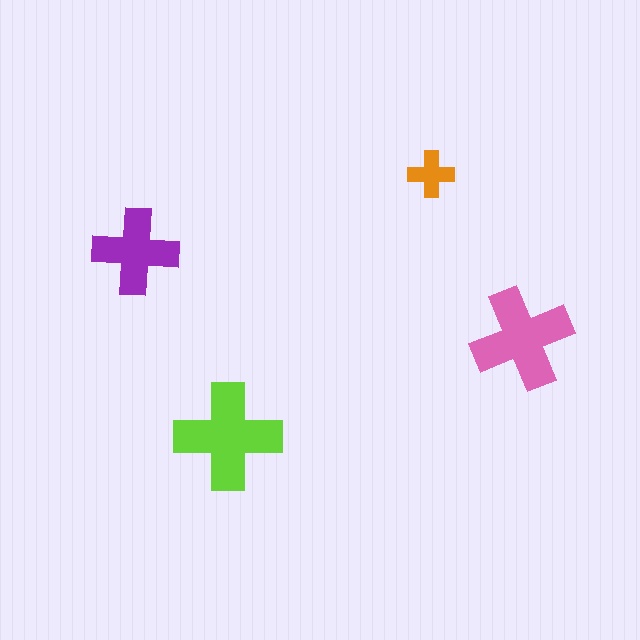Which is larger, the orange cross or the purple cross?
The purple one.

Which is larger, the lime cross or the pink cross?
The lime one.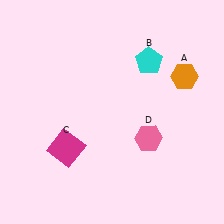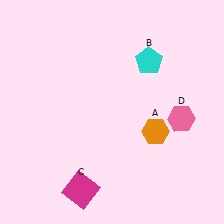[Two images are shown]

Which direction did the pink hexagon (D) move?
The pink hexagon (D) moved right.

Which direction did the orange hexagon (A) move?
The orange hexagon (A) moved down.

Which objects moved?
The objects that moved are: the orange hexagon (A), the magenta square (C), the pink hexagon (D).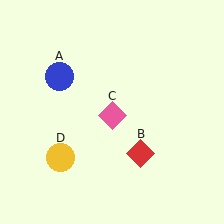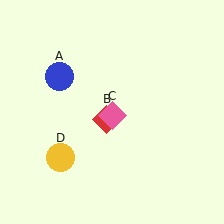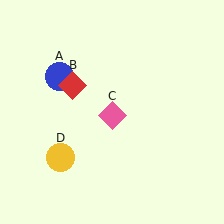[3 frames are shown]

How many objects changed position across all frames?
1 object changed position: red diamond (object B).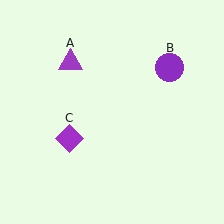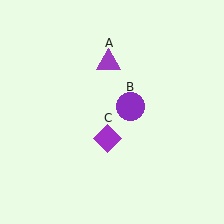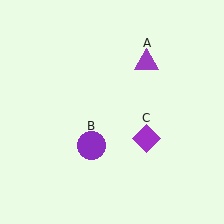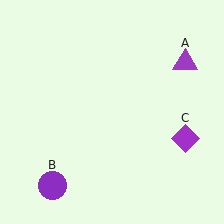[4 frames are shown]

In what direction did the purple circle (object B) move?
The purple circle (object B) moved down and to the left.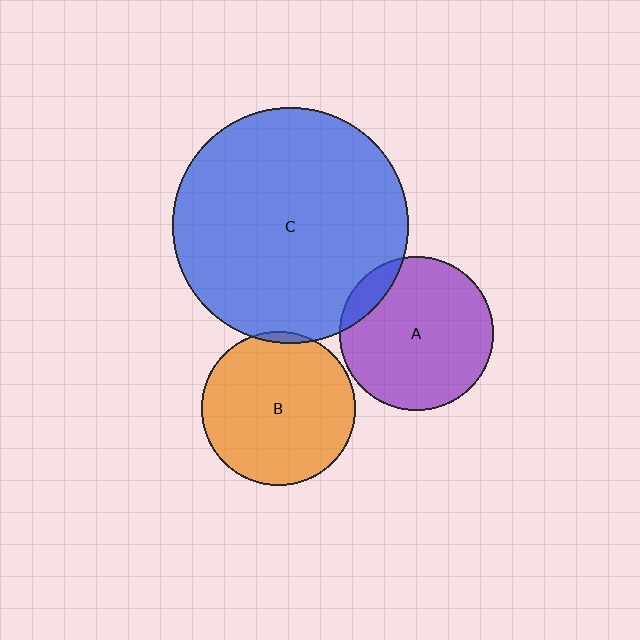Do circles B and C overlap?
Yes.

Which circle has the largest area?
Circle C (blue).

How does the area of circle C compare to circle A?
Approximately 2.4 times.